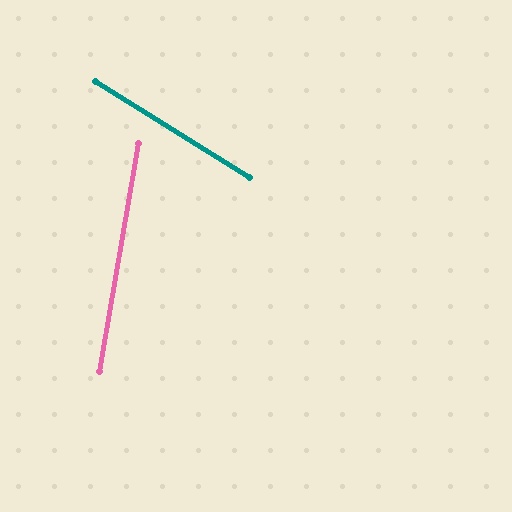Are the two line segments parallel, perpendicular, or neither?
Neither parallel nor perpendicular — they differ by about 68°.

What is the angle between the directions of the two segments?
Approximately 68 degrees.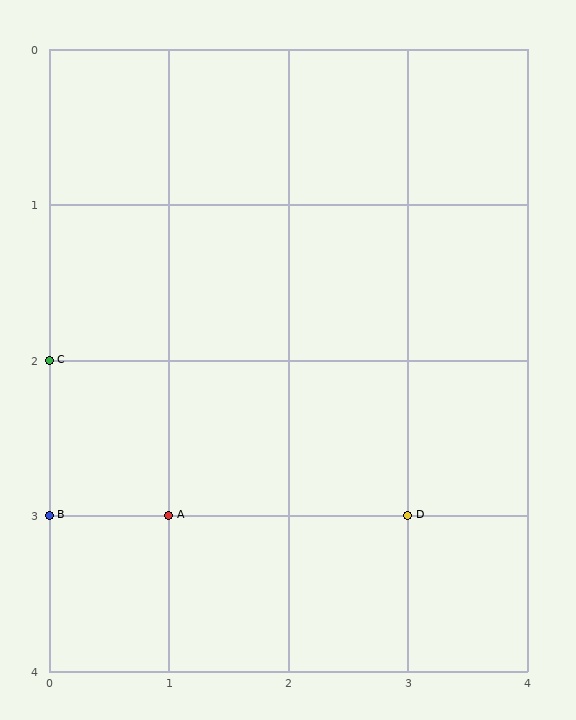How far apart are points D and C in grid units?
Points D and C are 3 columns and 1 row apart (about 3.2 grid units diagonally).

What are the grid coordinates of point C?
Point C is at grid coordinates (0, 2).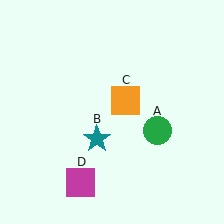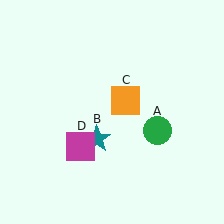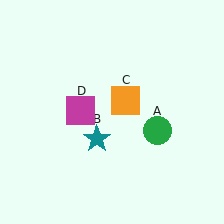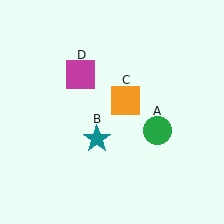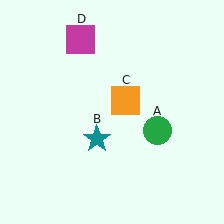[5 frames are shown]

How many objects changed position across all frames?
1 object changed position: magenta square (object D).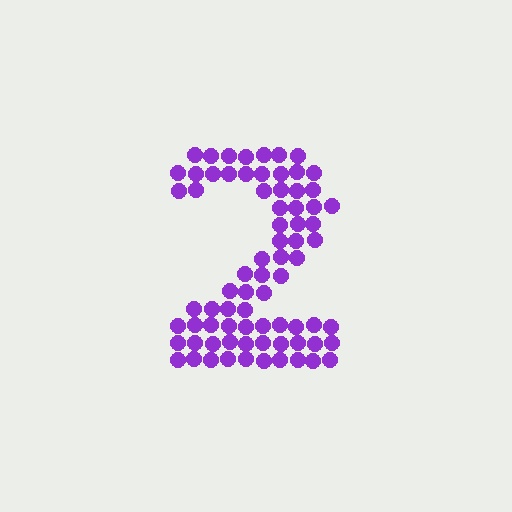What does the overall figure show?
The overall figure shows the digit 2.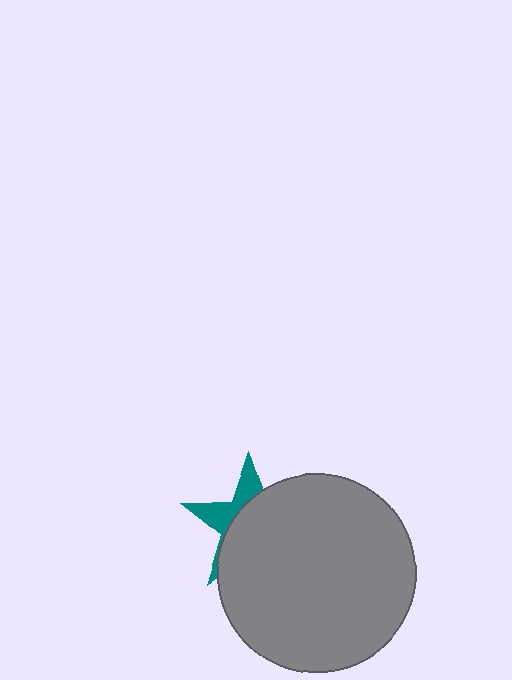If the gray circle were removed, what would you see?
You would see the complete teal star.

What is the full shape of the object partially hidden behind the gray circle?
The partially hidden object is a teal star.